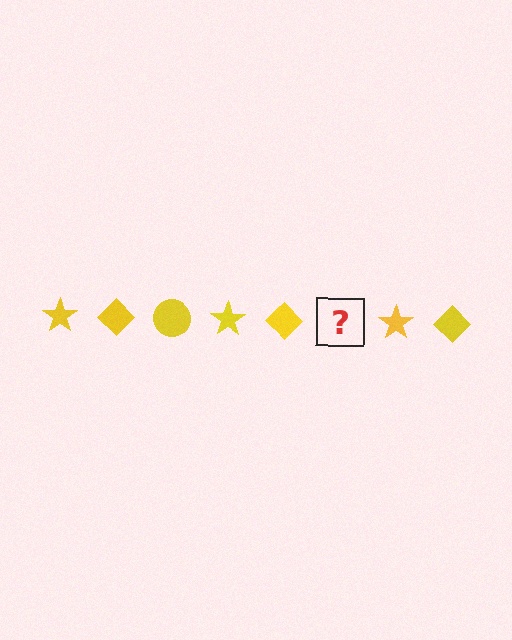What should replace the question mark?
The question mark should be replaced with a yellow circle.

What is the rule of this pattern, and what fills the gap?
The rule is that the pattern cycles through star, diamond, circle shapes in yellow. The gap should be filled with a yellow circle.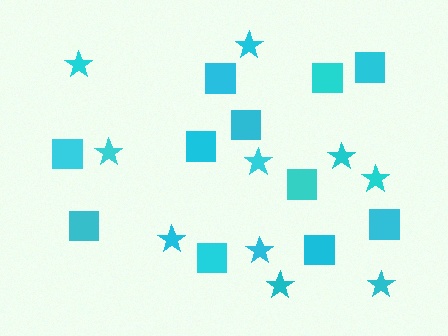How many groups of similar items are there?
There are 2 groups: one group of squares (11) and one group of stars (10).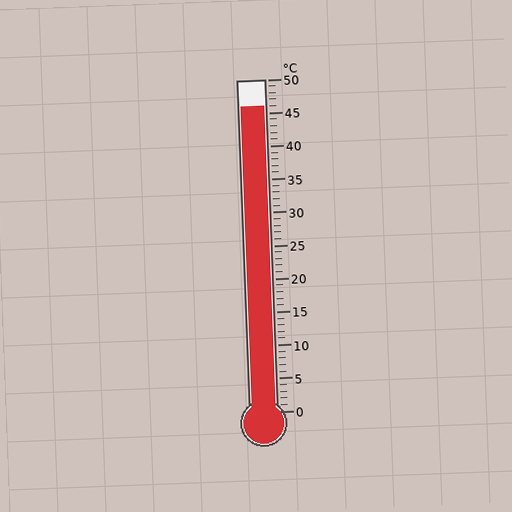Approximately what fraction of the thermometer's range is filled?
The thermometer is filled to approximately 90% of its range.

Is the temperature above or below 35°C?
The temperature is above 35°C.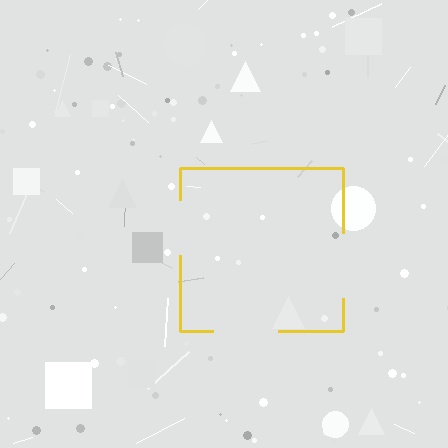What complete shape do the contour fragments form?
The contour fragments form a square.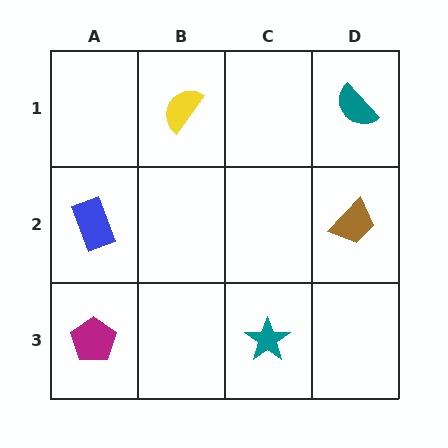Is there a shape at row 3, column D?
No, that cell is empty.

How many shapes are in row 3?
2 shapes.